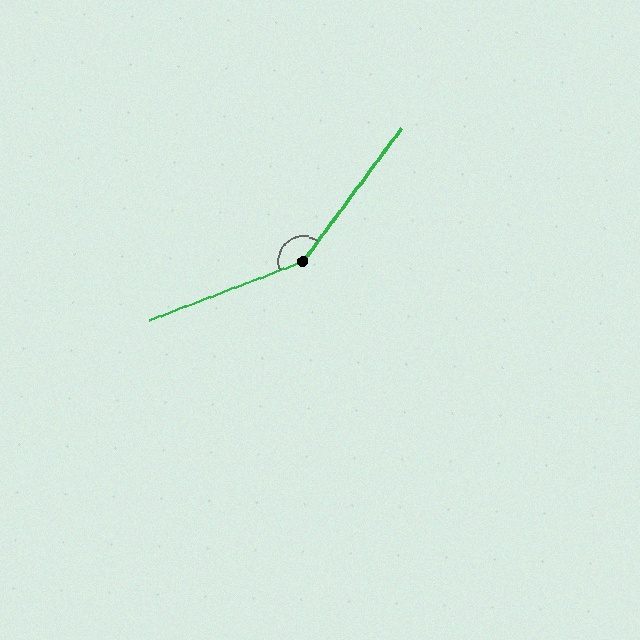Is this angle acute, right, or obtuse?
It is obtuse.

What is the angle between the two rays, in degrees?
Approximately 147 degrees.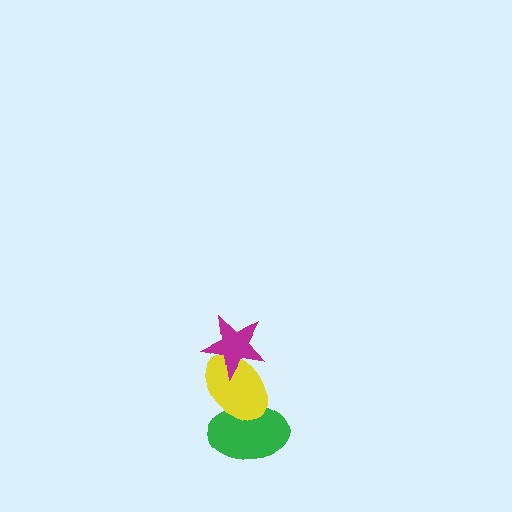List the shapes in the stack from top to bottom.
From top to bottom: the magenta star, the yellow ellipse, the green ellipse.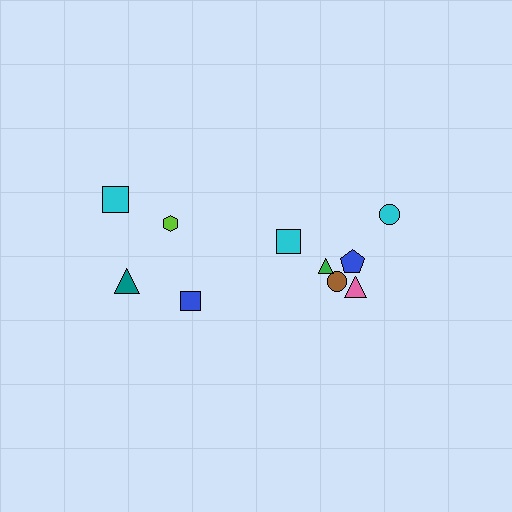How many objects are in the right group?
There are 6 objects.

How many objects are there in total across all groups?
There are 10 objects.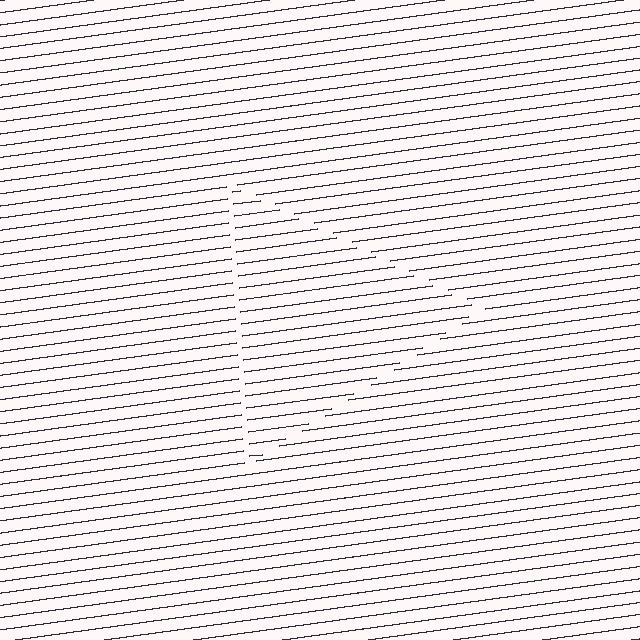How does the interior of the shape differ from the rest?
The interior of the shape contains the same grating, shifted by half a period — the contour is defined by the phase discontinuity where line-ends from the inner and outer gratings abut.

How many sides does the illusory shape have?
3 sides — the line-ends trace a triangle.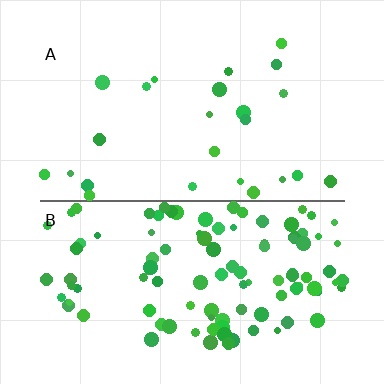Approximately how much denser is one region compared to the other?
Approximately 4.2× — region B over region A.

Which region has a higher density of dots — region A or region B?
B (the bottom).